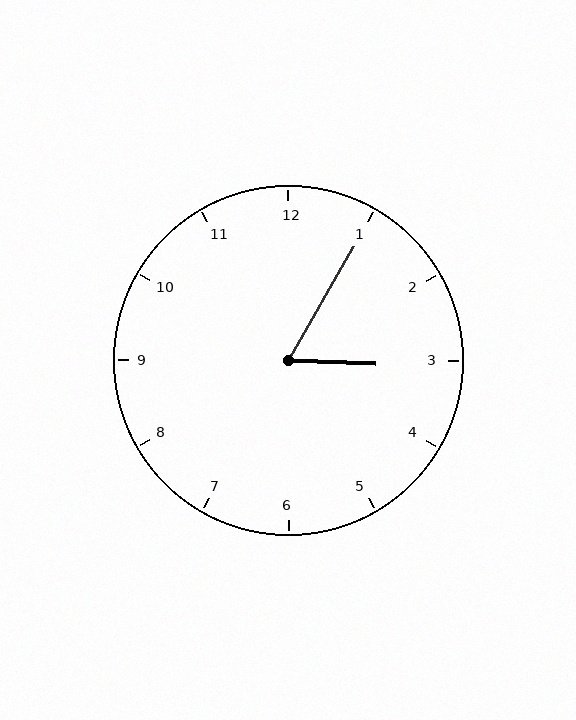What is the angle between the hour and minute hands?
Approximately 62 degrees.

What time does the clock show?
3:05.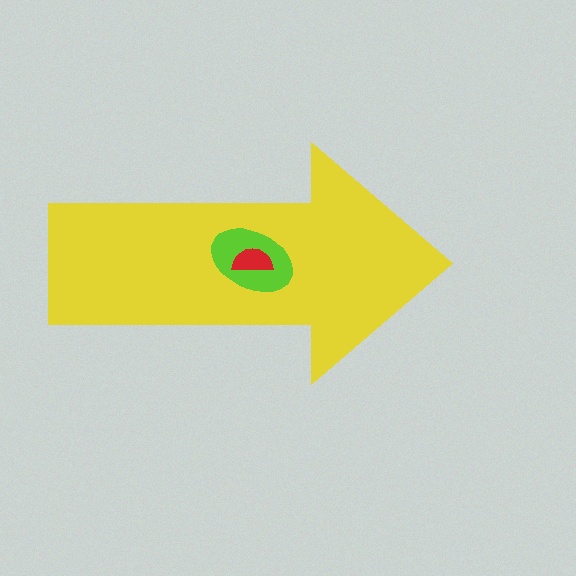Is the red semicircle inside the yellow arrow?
Yes.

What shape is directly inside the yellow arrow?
The lime ellipse.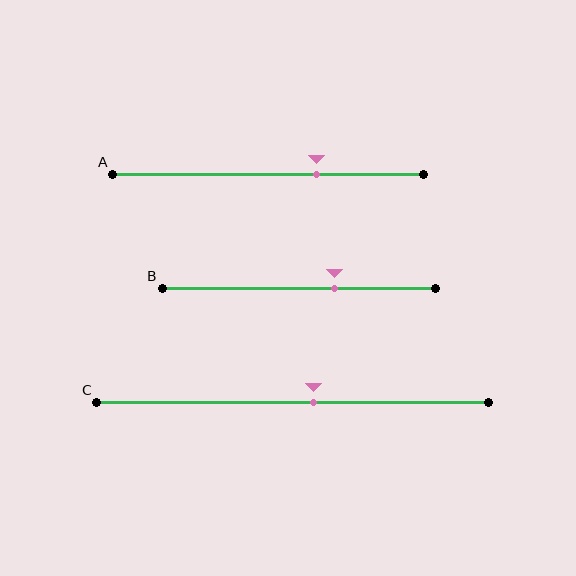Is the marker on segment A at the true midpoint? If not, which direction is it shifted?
No, the marker on segment A is shifted to the right by about 16% of the segment length.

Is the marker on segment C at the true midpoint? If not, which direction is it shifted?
No, the marker on segment C is shifted to the right by about 6% of the segment length.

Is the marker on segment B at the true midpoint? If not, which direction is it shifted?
No, the marker on segment B is shifted to the right by about 13% of the segment length.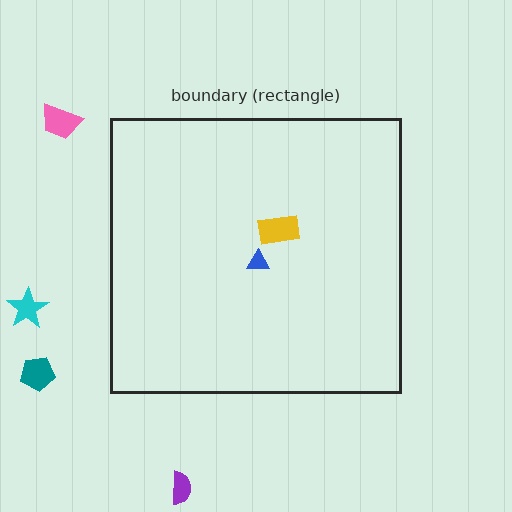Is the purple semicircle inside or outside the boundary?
Outside.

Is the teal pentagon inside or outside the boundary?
Outside.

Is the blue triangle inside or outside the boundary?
Inside.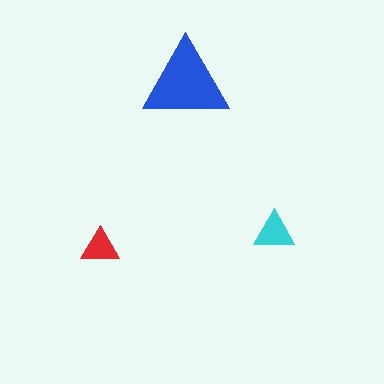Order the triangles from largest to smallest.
the blue one, the cyan one, the red one.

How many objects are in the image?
There are 3 objects in the image.